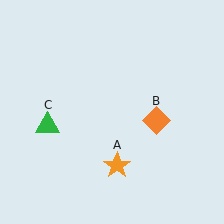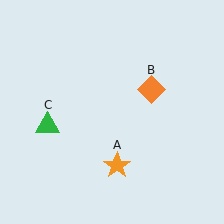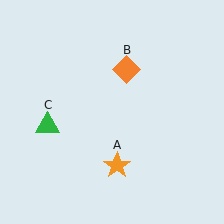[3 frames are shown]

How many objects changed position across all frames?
1 object changed position: orange diamond (object B).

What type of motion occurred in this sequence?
The orange diamond (object B) rotated counterclockwise around the center of the scene.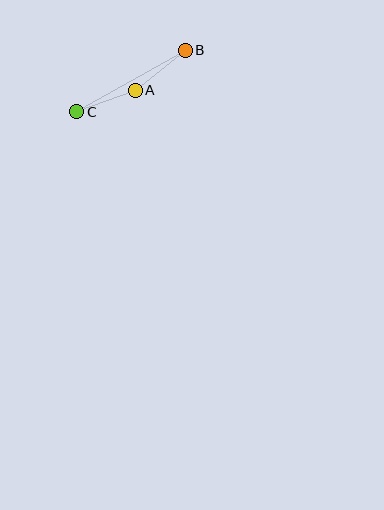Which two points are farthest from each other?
Points B and C are farthest from each other.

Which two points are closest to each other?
Points A and C are closest to each other.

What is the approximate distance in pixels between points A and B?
The distance between A and B is approximately 64 pixels.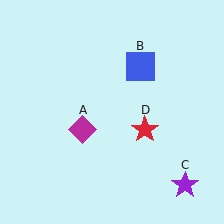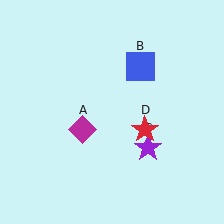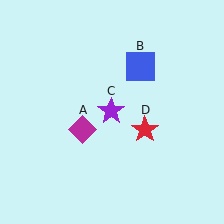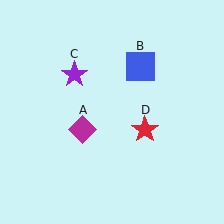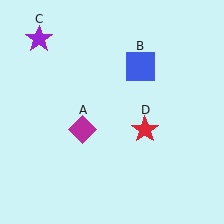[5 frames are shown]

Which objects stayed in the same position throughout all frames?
Magenta diamond (object A) and blue square (object B) and red star (object D) remained stationary.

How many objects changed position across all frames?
1 object changed position: purple star (object C).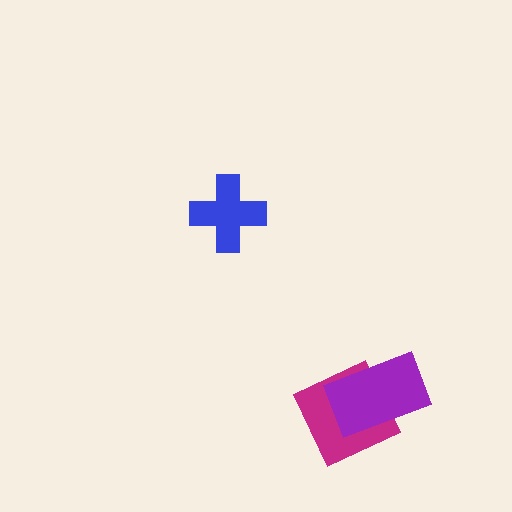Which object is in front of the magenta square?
The purple rectangle is in front of the magenta square.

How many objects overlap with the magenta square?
1 object overlaps with the magenta square.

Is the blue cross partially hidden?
No, no other shape covers it.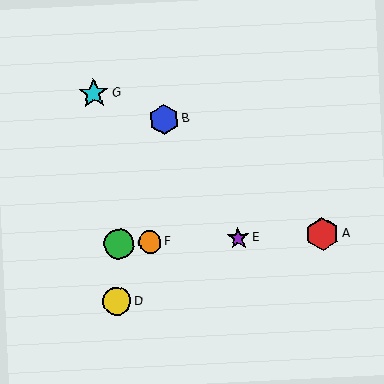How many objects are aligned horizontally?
4 objects (A, C, E, F) are aligned horizontally.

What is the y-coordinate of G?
Object G is at y≈93.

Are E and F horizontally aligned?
Yes, both are at y≈238.